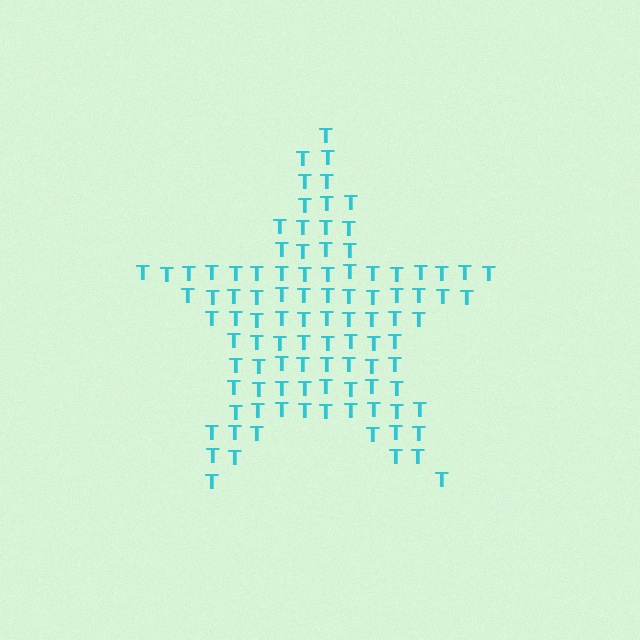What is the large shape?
The large shape is a star.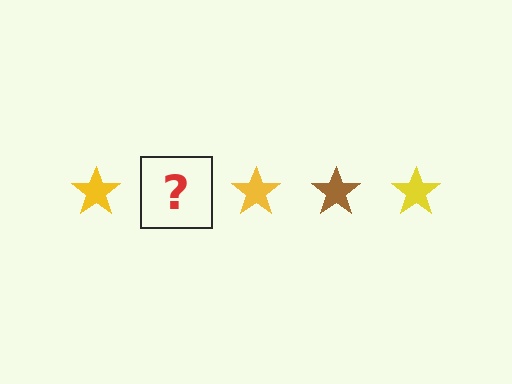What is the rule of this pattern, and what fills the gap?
The rule is that the pattern cycles through yellow, brown stars. The gap should be filled with a brown star.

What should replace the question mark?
The question mark should be replaced with a brown star.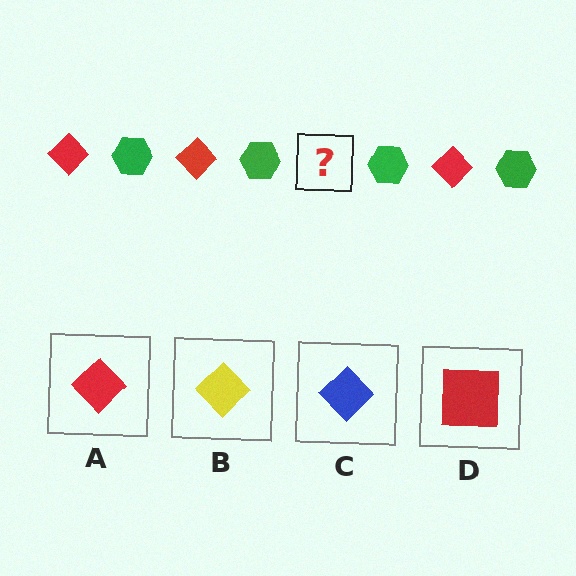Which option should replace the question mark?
Option A.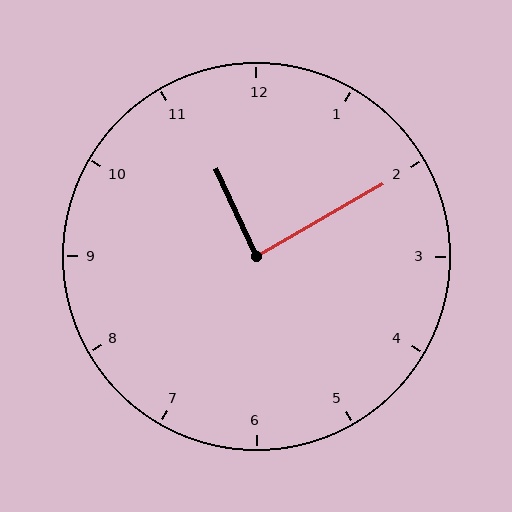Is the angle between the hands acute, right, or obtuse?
It is right.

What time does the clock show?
11:10.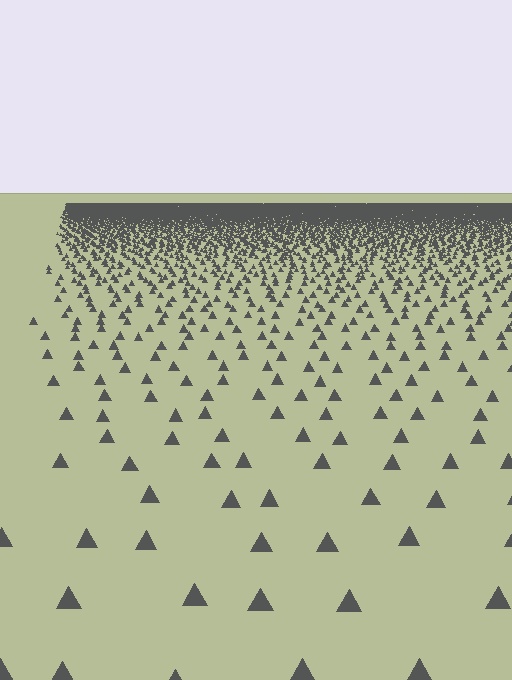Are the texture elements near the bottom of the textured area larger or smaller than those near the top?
Larger. Near the bottom, elements are closer to the viewer and appear at a bigger on-screen size.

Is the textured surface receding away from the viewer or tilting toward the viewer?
The surface is receding away from the viewer. Texture elements get smaller and denser toward the top.